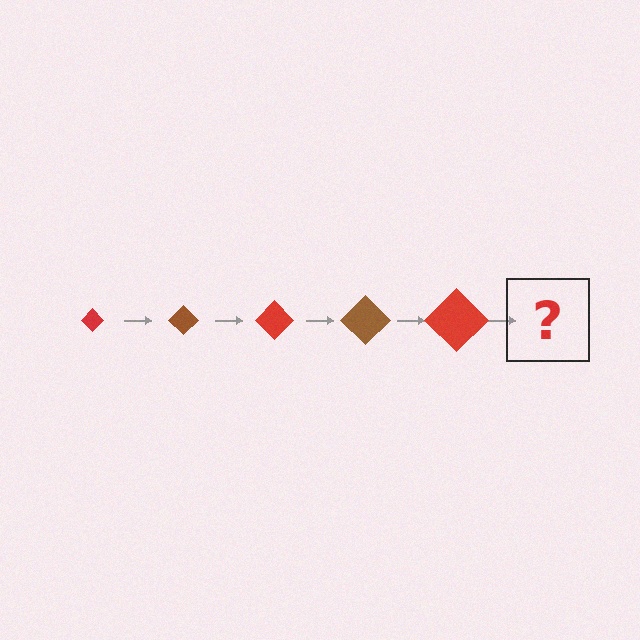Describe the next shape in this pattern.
It should be a brown diamond, larger than the previous one.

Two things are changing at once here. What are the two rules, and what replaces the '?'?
The two rules are that the diamond grows larger each step and the color cycles through red and brown. The '?' should be a brown diamond, larger than the previous one.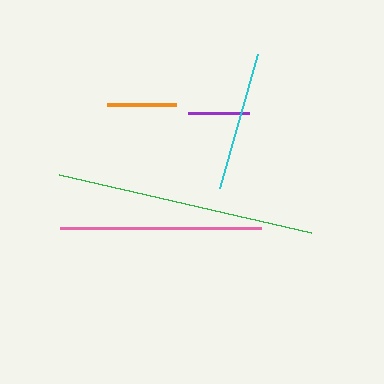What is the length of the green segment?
The green segment is approximately 258 pixels long.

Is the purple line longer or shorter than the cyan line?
The cyan line is longer than the purple line.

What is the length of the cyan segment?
The cyan segment is approximately 138 pixels long.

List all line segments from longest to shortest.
From longest to shortest: green, pink, cyan, orange, purple.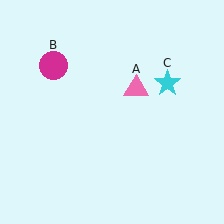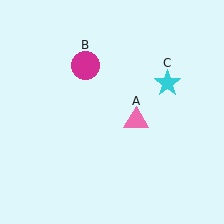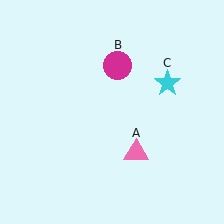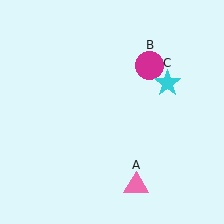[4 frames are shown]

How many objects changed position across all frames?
2 objects changed position: pink triangle (object A), magenta circle (object B).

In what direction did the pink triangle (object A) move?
The pink triangle (object A) moved down.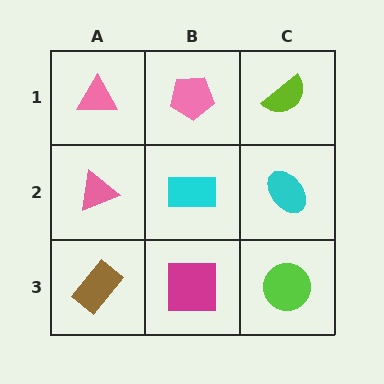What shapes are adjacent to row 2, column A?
A pink triangle (row 1, column A), a brown rectangle (row 3, column A), a cyan rectangle (row 2, column B).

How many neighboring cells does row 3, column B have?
3.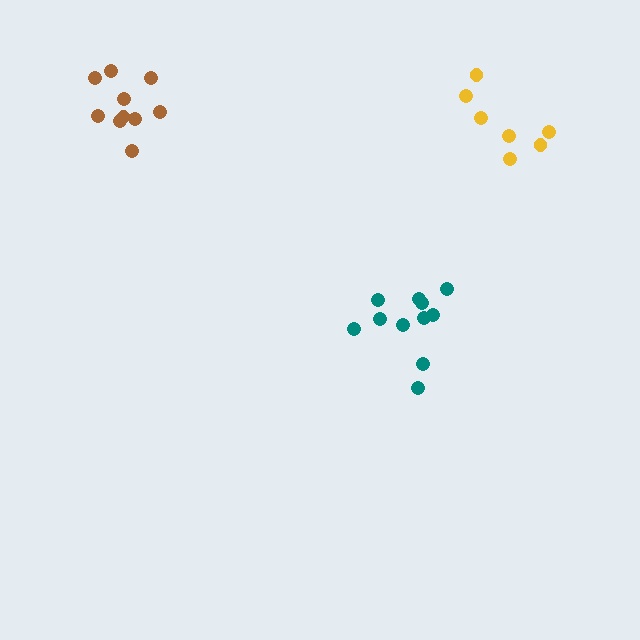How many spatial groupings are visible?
There are 3 spatial groupings.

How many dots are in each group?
Group 1: 11 dots, Group 2: 7 dots, Group 3: 10 dots (28 total).